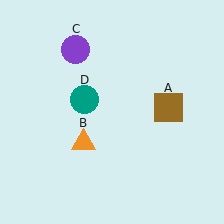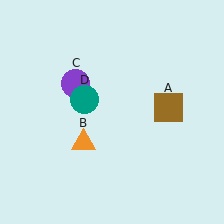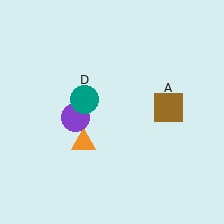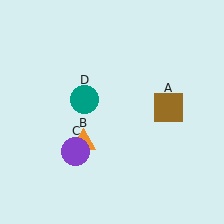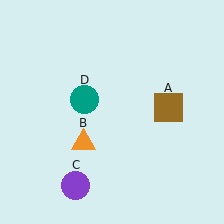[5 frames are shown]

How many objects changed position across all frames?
1 object changed position: purple circle (object C).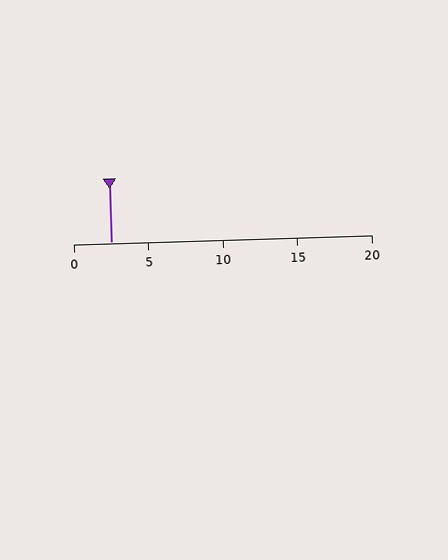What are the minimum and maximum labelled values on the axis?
The axis runs from 0 to 20.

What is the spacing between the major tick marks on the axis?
The major ticks are spaced 5 apart.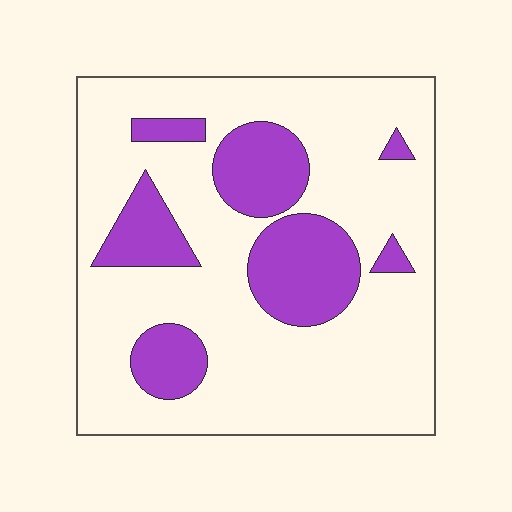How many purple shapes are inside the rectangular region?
7.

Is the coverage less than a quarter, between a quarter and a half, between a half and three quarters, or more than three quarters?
Less than a quarter.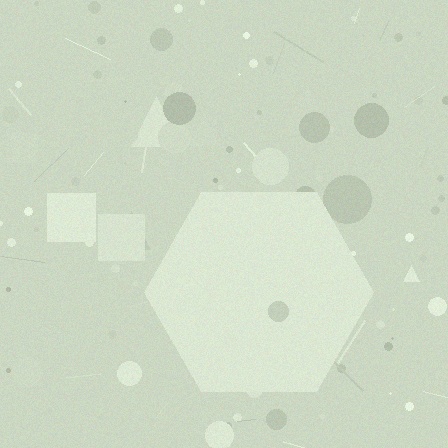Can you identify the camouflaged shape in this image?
The camouflaged shape is a hexagon.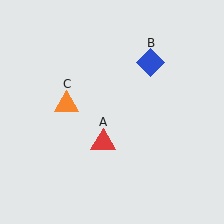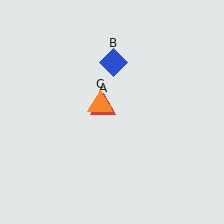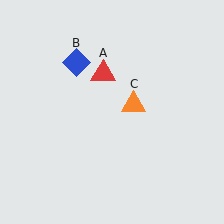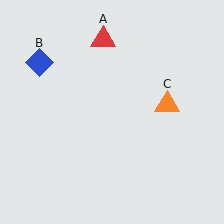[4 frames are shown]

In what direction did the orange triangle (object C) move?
The orange triangle (object C) moved right.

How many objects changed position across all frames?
3 objects changed position: red triangle (object A), blue diamond (object B), orange triangle (object C).